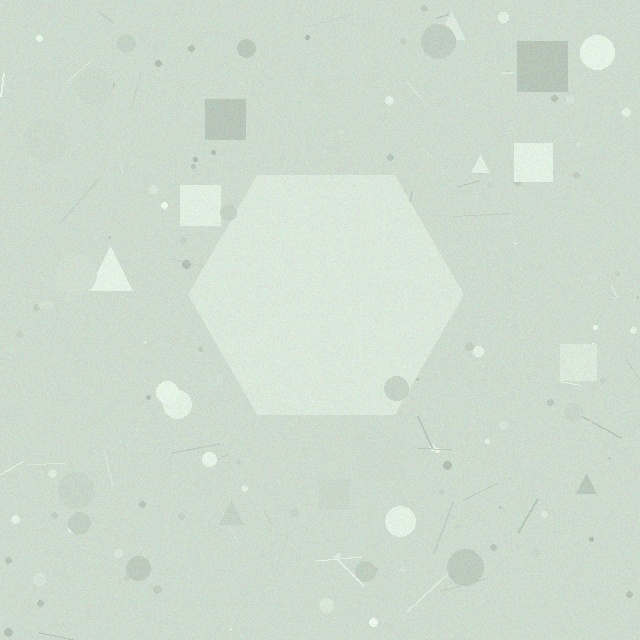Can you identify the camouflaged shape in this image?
The camouflaged shape is a hexagon.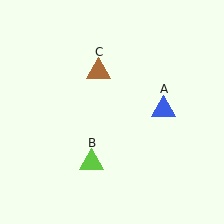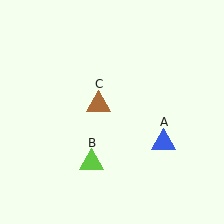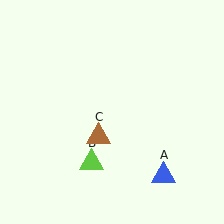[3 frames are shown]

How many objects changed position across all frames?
2 objects changed position: blue triangle (object A), brown triangle (object C).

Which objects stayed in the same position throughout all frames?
Lime triangle (object B) remained stationary.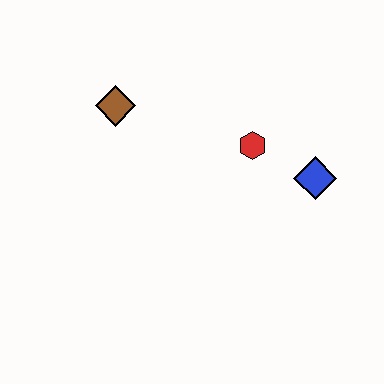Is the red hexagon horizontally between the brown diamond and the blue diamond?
Yes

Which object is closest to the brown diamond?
The red hexagon is closest to the brown diamond.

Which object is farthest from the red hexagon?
The brown diamond is farthest from the red hexagon.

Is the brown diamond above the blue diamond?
Yes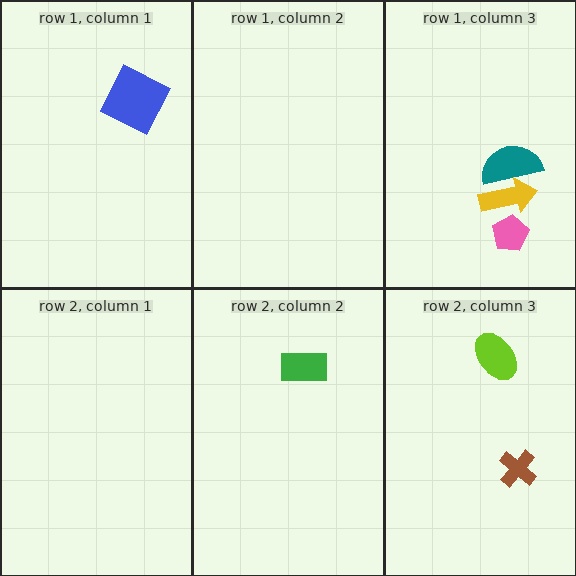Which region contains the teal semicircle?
The row 1, column 3 region.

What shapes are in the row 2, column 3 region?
The brown cross, the lime ellipse.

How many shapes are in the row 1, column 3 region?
3.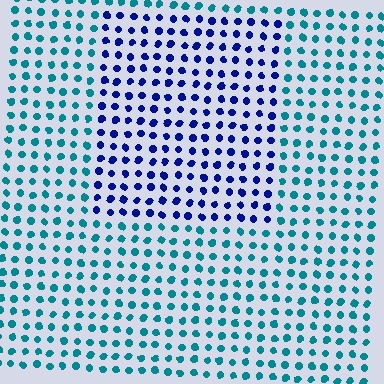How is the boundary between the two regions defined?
The boundary is defined purely by a slight shift in hue (about 50 degrees). Spacing, size, and orientation are identical on both sides.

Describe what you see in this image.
The image is filled with small teal elements in a uniform arrangement. A rectangle-shaped region is visible where the elements are tinted to a slightly different hue, forming a subtle color boundary.